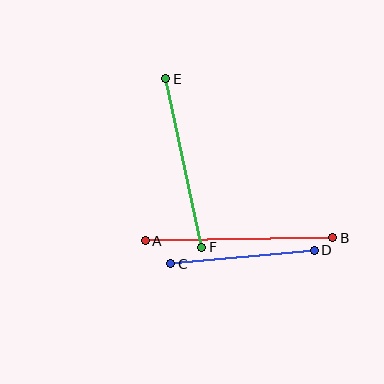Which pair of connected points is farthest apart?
Points A and B are farthest apart.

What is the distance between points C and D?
The distance is approximately 144 pixels.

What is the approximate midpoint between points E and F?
The midpoint is at approximately (184, 163) pixels.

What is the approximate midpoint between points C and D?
The midpoint is at approximately (242, 257) pixels.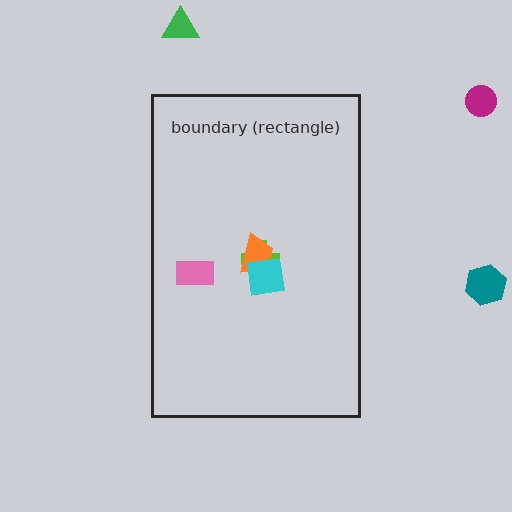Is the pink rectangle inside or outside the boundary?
Inside.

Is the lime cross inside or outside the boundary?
Inside.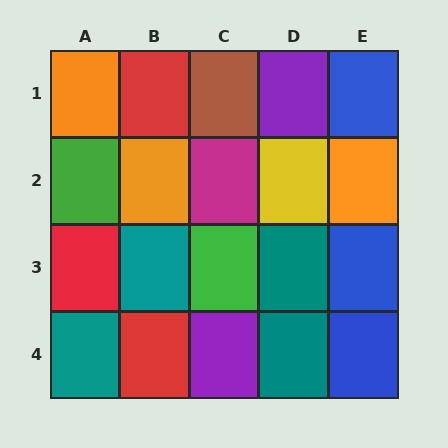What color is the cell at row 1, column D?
Purple.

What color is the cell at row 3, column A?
Red.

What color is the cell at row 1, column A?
Orange.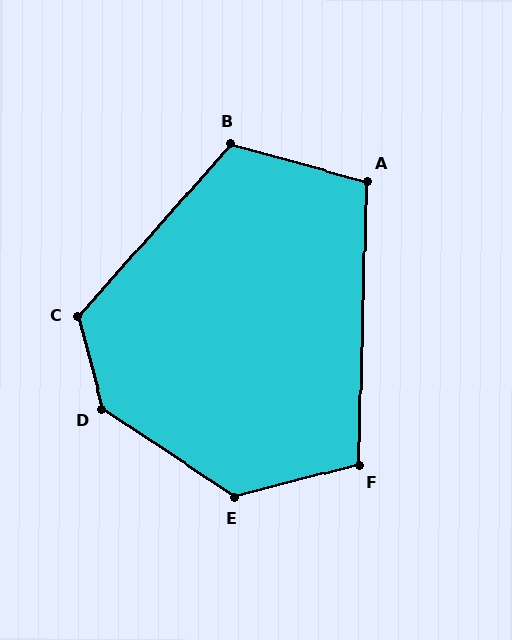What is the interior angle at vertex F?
Approximately 106 degrees (obtuse).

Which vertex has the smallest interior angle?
A, at approximately 104 degrees.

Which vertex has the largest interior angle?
D, at approximately 138 degrees.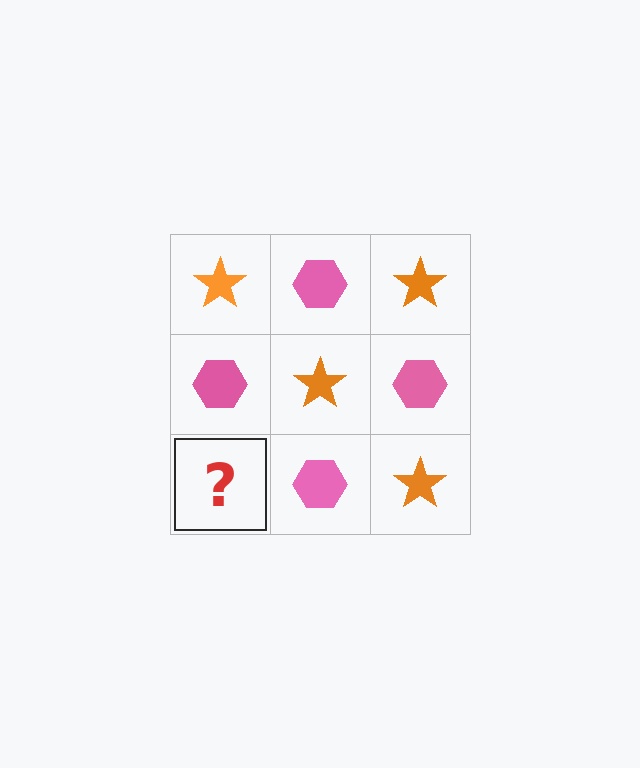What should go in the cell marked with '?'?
The missing cell should contain an orange star.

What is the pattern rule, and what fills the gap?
The rule is that it alternates orange star and pink hexagon in a checkerboard pattern. The gap should be filled with an orange star.